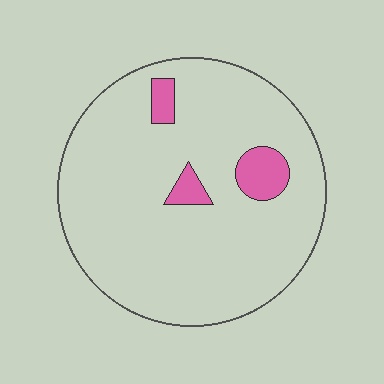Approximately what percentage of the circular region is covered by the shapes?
Approximately 10%.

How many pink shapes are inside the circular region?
3.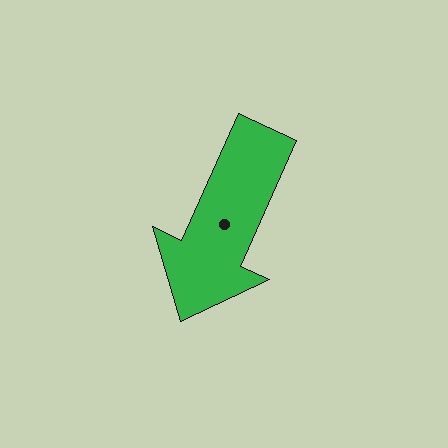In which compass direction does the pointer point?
Southwest.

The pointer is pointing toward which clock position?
Roughly 7 o'clock.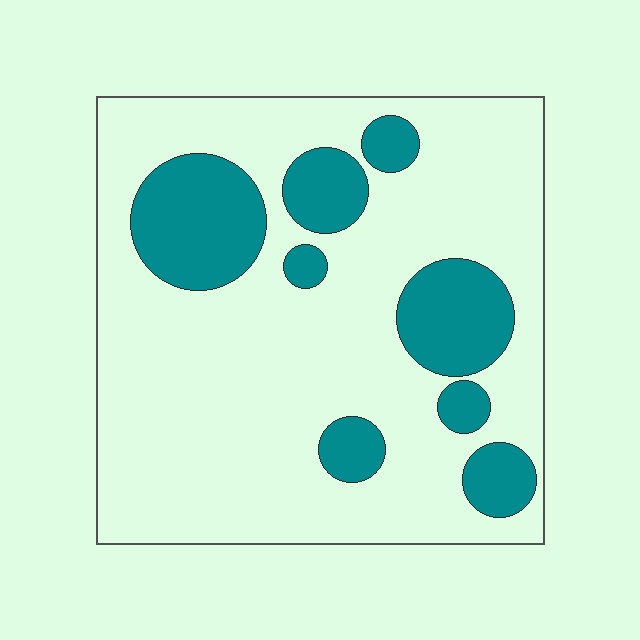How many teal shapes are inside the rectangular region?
8.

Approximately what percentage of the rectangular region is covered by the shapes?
Approximately 25%.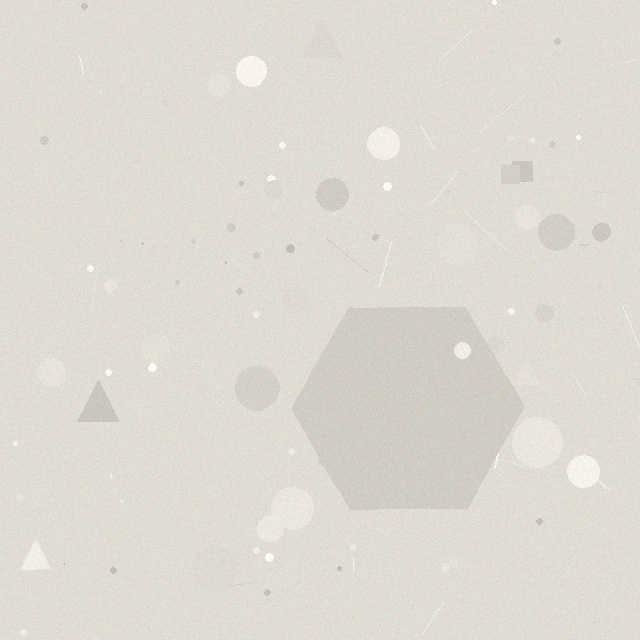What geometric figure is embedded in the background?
A hexagon is embedded in the background.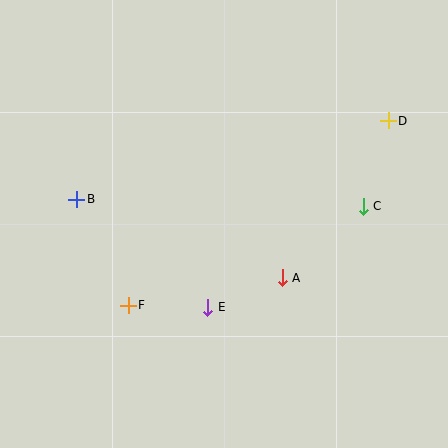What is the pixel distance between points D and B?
The distance between D and B is 321 pixels.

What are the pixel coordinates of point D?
Point D is at (388, 121).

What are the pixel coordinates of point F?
Point F is at (128, 305).